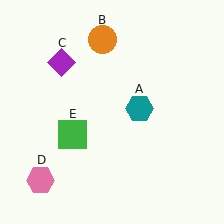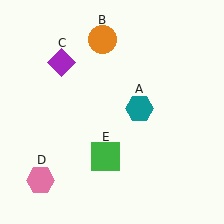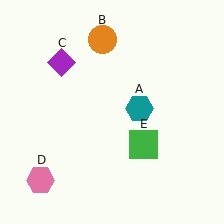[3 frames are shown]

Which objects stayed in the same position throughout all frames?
Teal hexagon (object A) and orange circle (object B) and purple diamond (object C) and pink hexagon (object D) remained stationary.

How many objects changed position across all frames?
1 object changed position: green square (object E).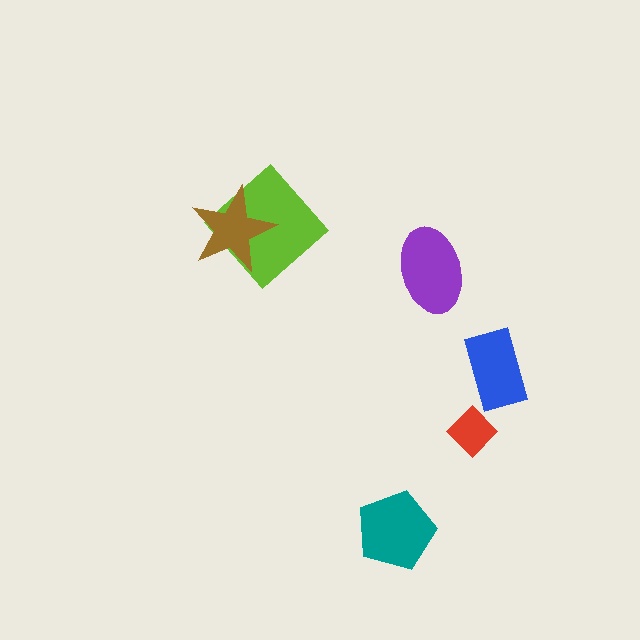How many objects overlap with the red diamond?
0 objects overlap with the red diamond.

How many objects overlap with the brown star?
1 object overlaps with the brown star.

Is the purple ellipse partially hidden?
No, no other shape covers it.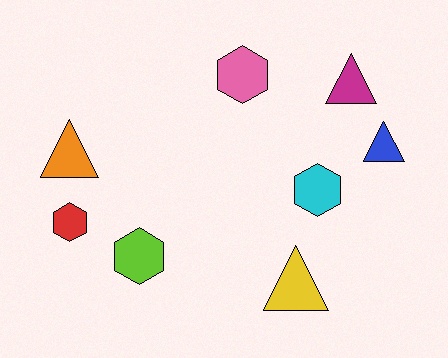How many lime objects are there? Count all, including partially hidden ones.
There is 1 lime object.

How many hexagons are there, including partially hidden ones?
There are 4 hexagons.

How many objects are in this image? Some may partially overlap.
There are 8 objects.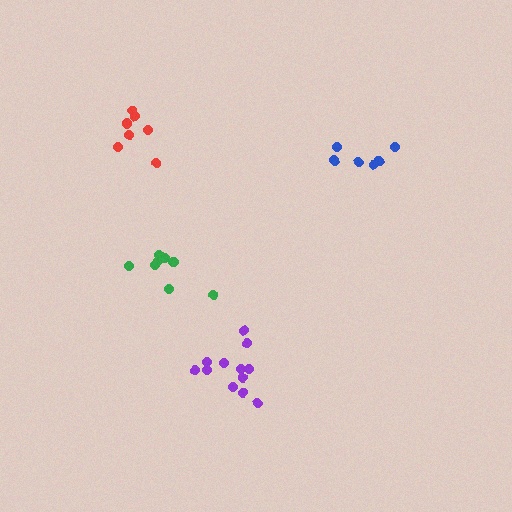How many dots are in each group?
Group 1: 12 dots, Group 2: 6 dots, Group 3: 8 dots, Group 4: 8 dots (34 total).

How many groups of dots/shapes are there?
There are 4 groups.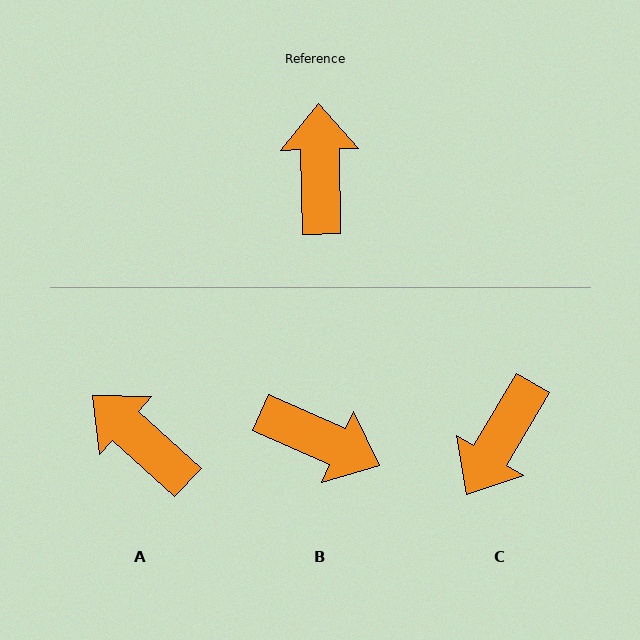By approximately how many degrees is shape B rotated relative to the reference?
Approximately 115 degrees clockwise.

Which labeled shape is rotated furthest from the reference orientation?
C, about 148 degrees away.